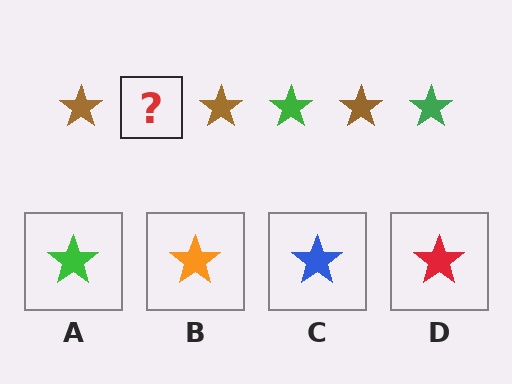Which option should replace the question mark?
Option A.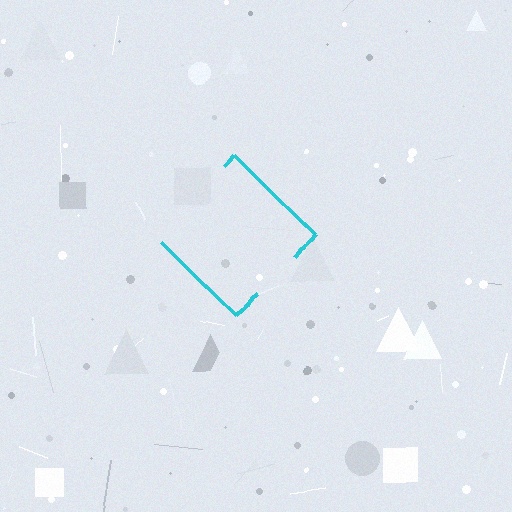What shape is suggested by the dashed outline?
The dashed outline suggests a diamond.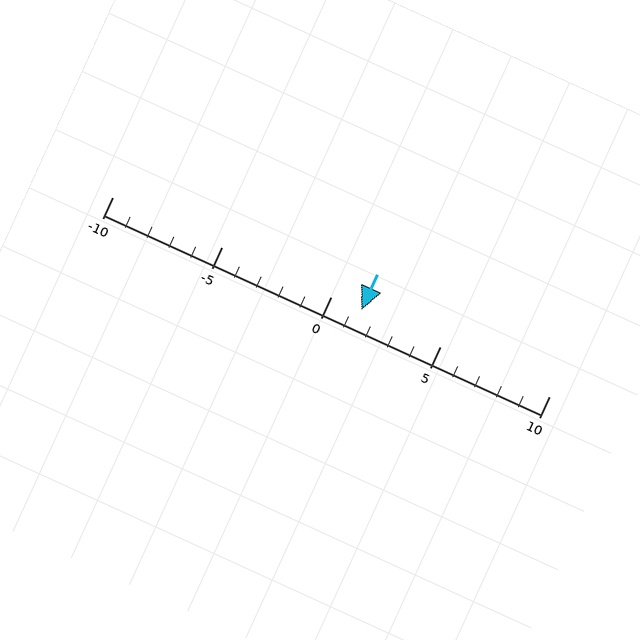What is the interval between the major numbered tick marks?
The major tick marks are spaced 5 units apart.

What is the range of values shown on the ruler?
The ruler shows values from -10 to 10.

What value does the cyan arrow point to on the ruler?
The cyan arrow points to approximately 1.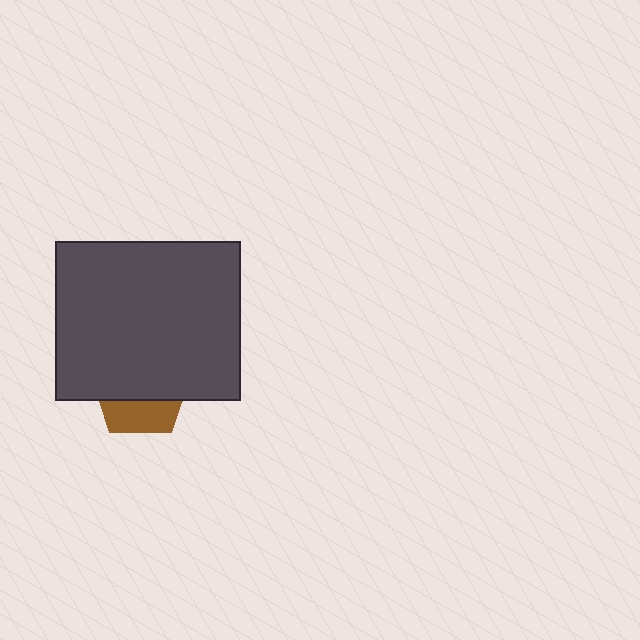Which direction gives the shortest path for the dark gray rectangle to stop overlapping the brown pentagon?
Moving up gives the shortest separation.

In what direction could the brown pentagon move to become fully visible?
The brown pentagon could move down. That would shift it out from behind the dark gray rectangle entirely.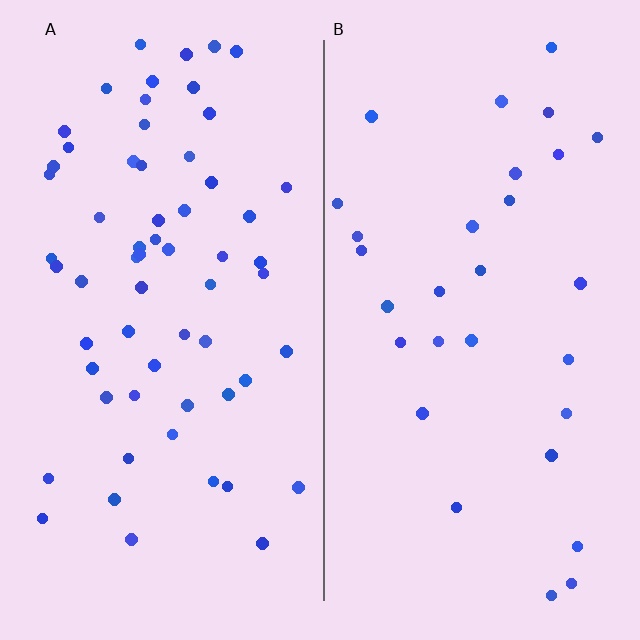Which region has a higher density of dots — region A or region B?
A (the left).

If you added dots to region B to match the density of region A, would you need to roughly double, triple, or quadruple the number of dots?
Approximately double.